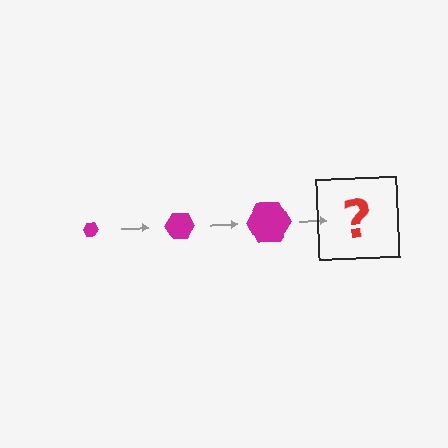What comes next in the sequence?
The next element should be a magenta hexagon, larger than the previous one.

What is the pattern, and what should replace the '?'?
The pattern is that the hexagon gets progressively larger each step. The '?' should be a magenta hexagon, larger than the previous one.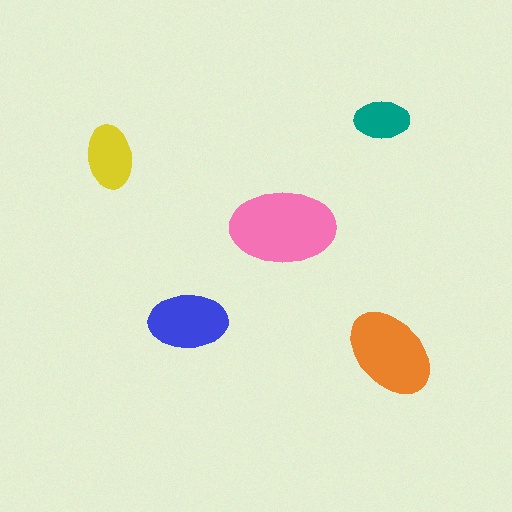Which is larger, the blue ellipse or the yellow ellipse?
The blue one.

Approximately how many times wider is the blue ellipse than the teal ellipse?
About 1.5 times wider.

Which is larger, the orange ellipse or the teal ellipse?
The orange one.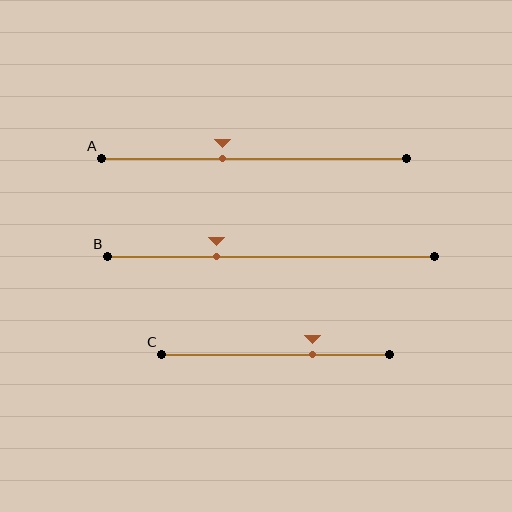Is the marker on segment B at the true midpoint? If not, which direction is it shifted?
No, the marker on segment B is shifted to the left by about 17% of the segment length.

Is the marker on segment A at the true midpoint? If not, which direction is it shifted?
No, the marker on segment A is shifted to the left by about 10% of the segment length.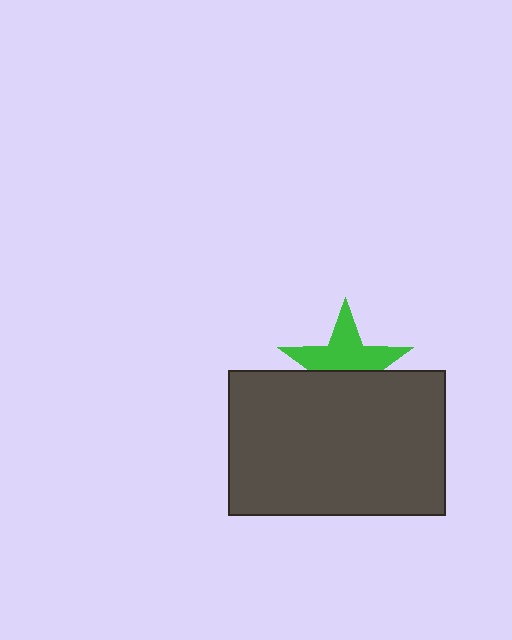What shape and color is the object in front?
The object in front is a dark gray rectangle.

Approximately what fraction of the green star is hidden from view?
Roughly 45% of the green star is hidden behind the dark gray rectangle.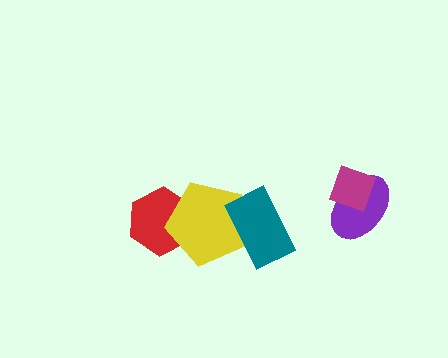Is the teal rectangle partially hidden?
No, no other shape covers it.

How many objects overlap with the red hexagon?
1 object overlaps with the red hexagon.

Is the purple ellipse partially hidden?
Yes, it is partially covered by another shape.